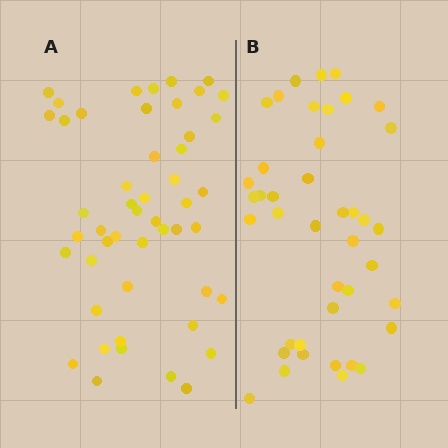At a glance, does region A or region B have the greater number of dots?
Region A (the left region) has more dots.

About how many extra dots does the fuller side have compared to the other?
Region A has roughly 8 or so more dots than region B.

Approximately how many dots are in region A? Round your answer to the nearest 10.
About 50 dots. (The exact count is 49, which rounds to 50.)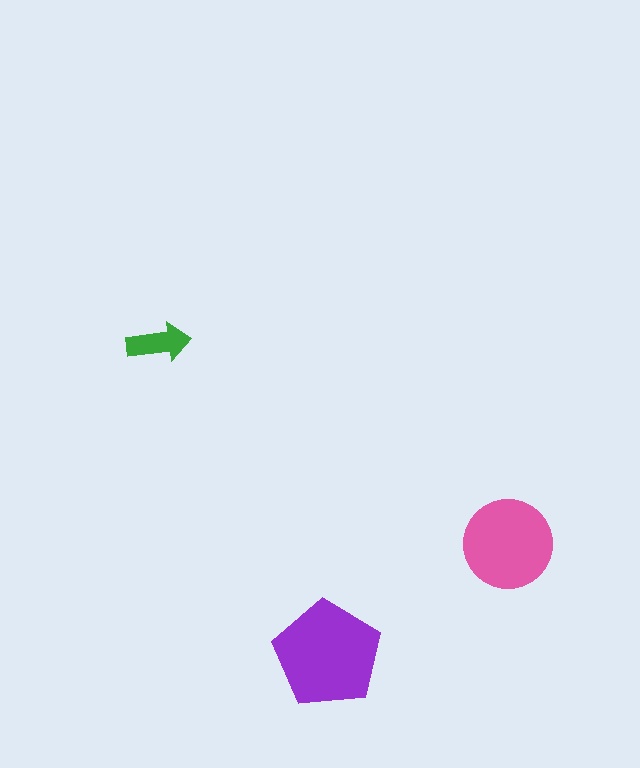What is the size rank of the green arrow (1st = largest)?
3rd.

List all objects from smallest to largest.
The green arrow, the pink circle, the purple pentagon.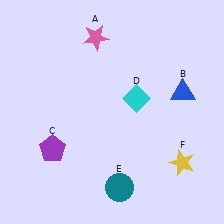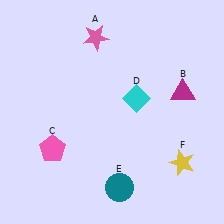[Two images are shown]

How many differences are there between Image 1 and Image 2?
There are 2 differences between the two images.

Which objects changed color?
B changed from blue to magenta. C changed from purple to pink.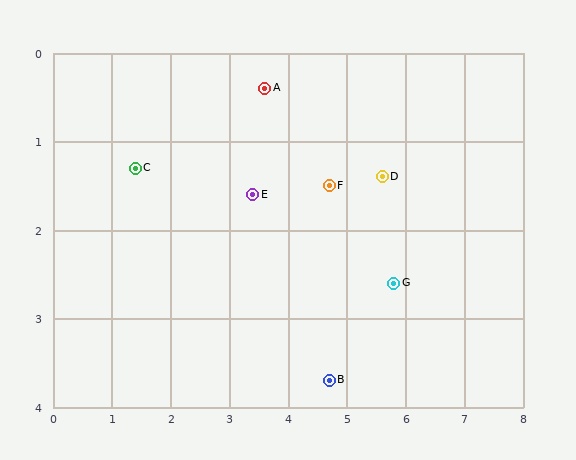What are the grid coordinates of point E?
Point E is at approximately (3.4, 1.6).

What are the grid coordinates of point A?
Point A is at approximately (3.6, 0.4).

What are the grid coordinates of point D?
Point D is at approximately (5.6, 1.4).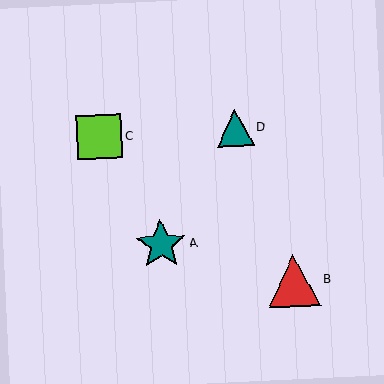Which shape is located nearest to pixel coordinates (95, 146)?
The lime square (labeled C) at (99, 137) is nearest to that location.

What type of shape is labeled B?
Shape B is a red triangle.